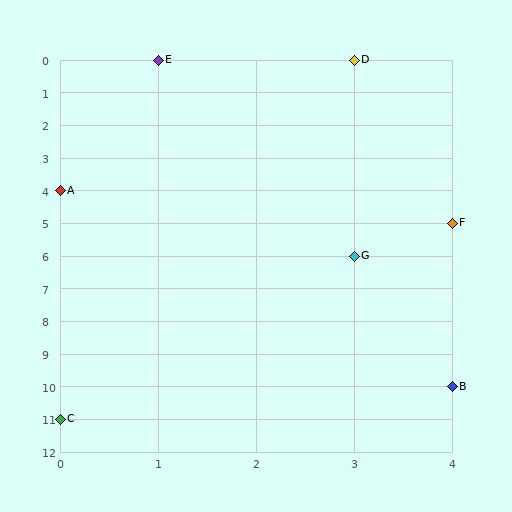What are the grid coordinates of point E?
Point E is at grid coordinates (1, 0).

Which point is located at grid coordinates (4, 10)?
Point B is at (4, 10).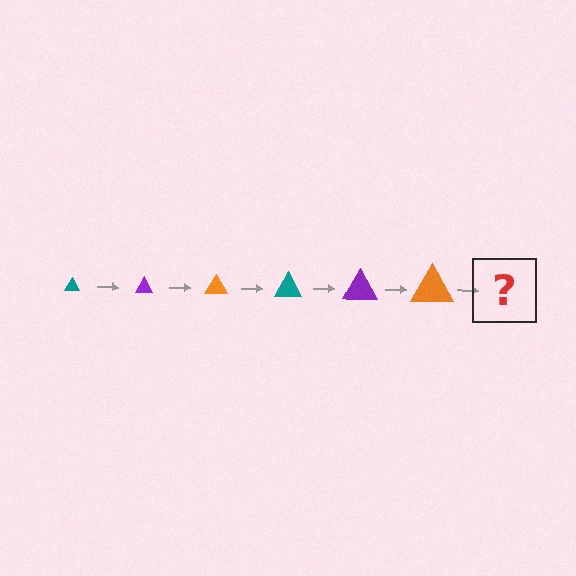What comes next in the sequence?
The next element should be a teal triangle, larger than the previous one.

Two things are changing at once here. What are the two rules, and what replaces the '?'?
The two rules are that the triangle grows larger each step and the color cycles through teal, purple, and orange. The '?' should be a teal triangle, larger than the previous one.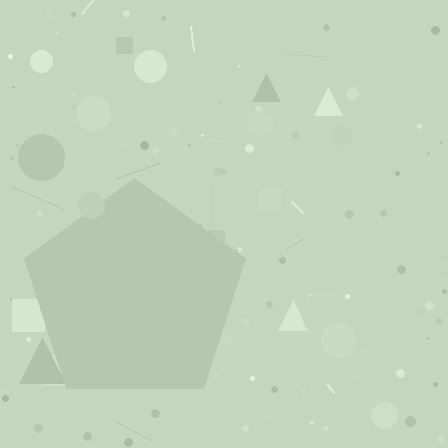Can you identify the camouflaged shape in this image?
The camouflaged shape is a pentagon.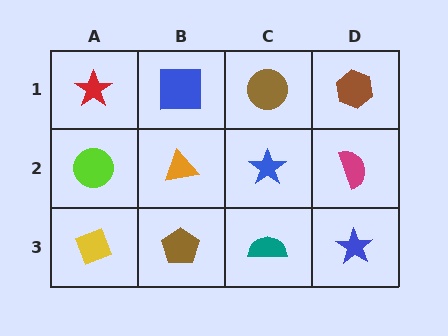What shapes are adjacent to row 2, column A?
A red star (row 1, column A), a yellow diamond (row 3, column A), an orange triangle (row 2, column B).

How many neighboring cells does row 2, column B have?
4.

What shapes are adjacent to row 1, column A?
A lime circle (row 2, column A), a blue square (row 1, column B).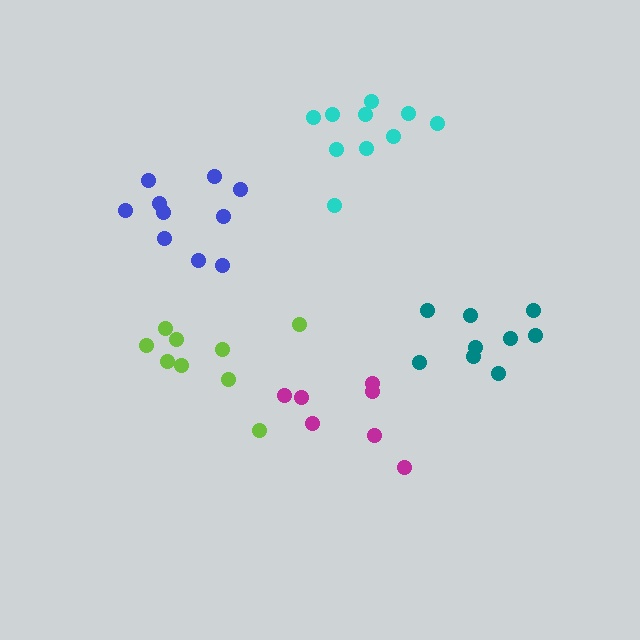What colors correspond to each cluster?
The clusters are colored: magenta, cyan, lime, blue, teal.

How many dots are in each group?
Group 1: 7 dots, Group 2: 10 dots, Group 3: 9 dots, Group 4: 10 dots, Group 5: 9 dots (45 total).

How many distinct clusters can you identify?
There are 5 distinct clusters.